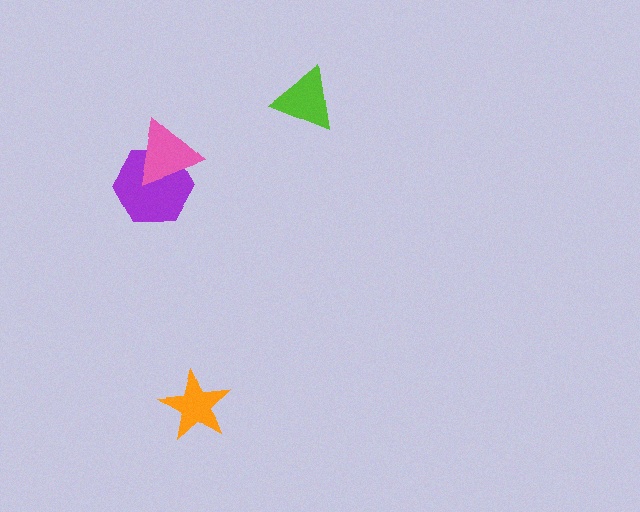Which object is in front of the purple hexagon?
The pink triangle is in front of the purple hexagon.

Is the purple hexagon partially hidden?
Yes, it is partially covered by another shape.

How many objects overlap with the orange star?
0 objects overlap with the orange star.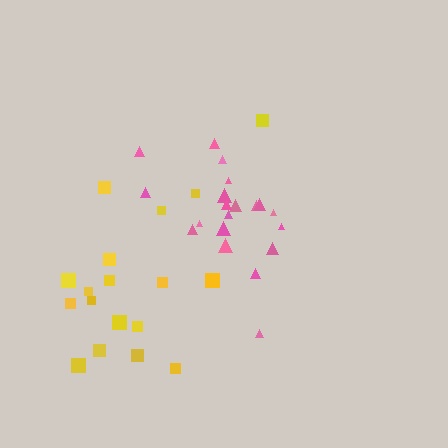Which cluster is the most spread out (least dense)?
Yellow.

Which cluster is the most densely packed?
Pink.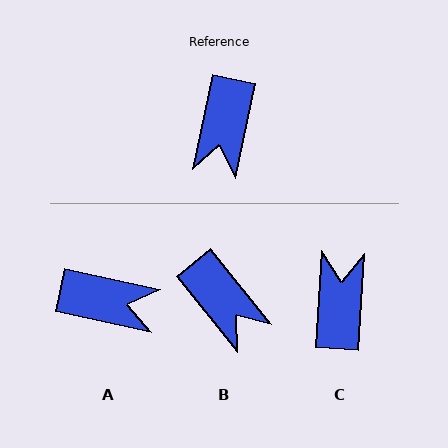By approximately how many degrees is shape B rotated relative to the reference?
Approximately 51 degrees counter-clockwise.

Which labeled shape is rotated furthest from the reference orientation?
C, about 171 degrees away.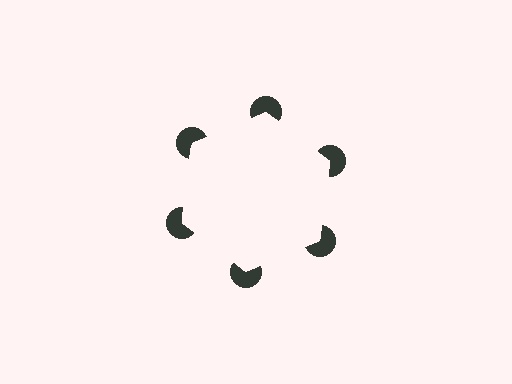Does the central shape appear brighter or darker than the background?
It typically appears slightly brighter than the background, even though no actual brightness change is drawn.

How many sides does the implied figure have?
6 sides.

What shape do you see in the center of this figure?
An illusory hexagon — its edges are inferred from the aligned wedge cuts in the pac-man discs, not physically drawn.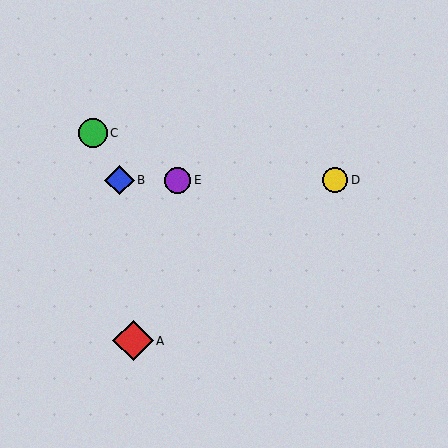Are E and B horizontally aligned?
Yes, both are at y≈180.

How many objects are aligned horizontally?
3 objects (B, D, E) are aligned horizontally.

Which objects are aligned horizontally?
Objects B, D, E are aligned horizontally.